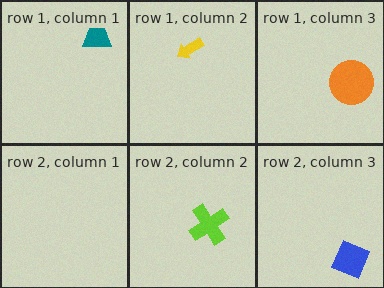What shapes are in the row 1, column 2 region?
The yellow arrow.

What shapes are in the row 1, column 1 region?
The teal trapezoid.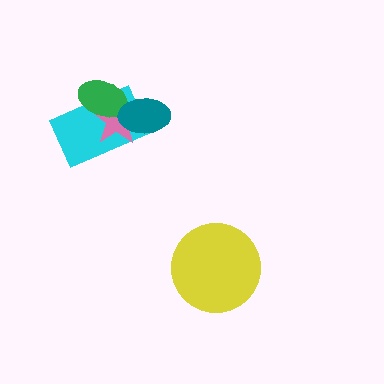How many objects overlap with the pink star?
3 objects overlap with the pink star.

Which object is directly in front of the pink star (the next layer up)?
The green ellipse is directly in front of the pink star.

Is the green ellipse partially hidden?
Yes, it is partially covered by another shape.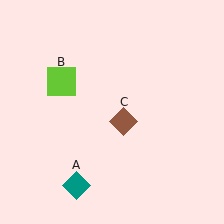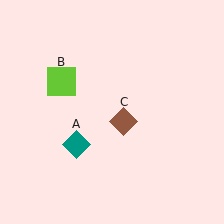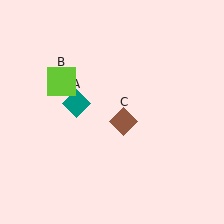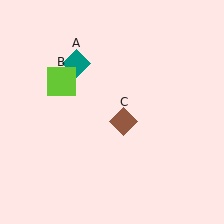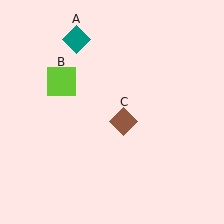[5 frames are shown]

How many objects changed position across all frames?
1 object changed position: teal diamond (object A).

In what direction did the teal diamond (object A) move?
The teal diamond (object A) moved up.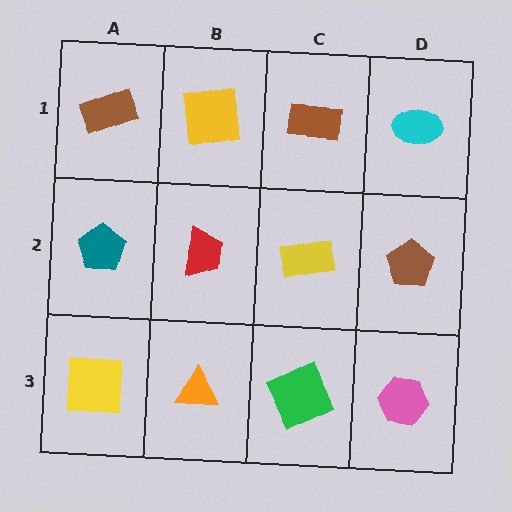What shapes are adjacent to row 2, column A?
A brown rectangle (row 1, column A), a yellow square (row 3, column A), a red trapezoid (row 2, column B).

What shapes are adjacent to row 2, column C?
A brown rectangle (row 1, column C), a green square (row 3, column C), a red trapezoid (row 2, column B), a brown pentagon (row 2, column D).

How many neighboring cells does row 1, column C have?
3.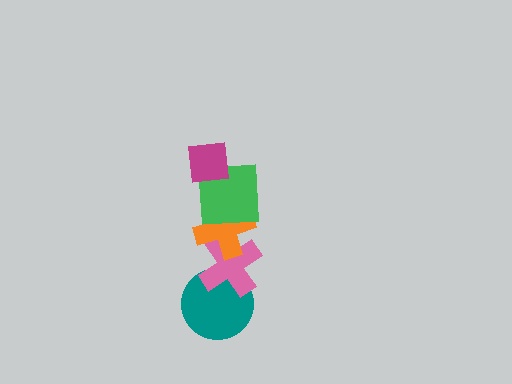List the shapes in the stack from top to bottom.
From top to bottom: the magenta square, the green square, the orange cross, the pink cross, the teal circle.